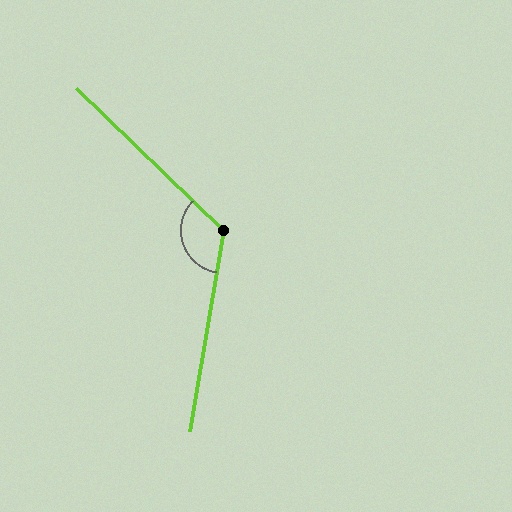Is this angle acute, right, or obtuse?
It is obtuse.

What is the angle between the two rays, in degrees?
Approximately 124 degrees.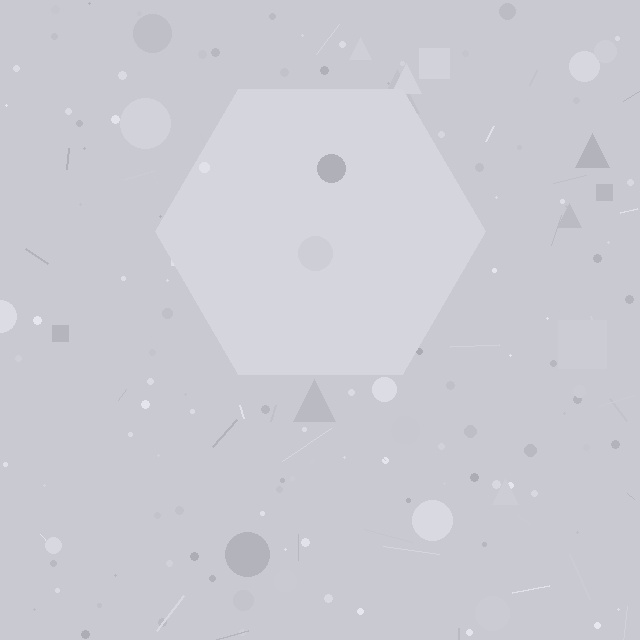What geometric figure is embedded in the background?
A hexagon is embedded in the background.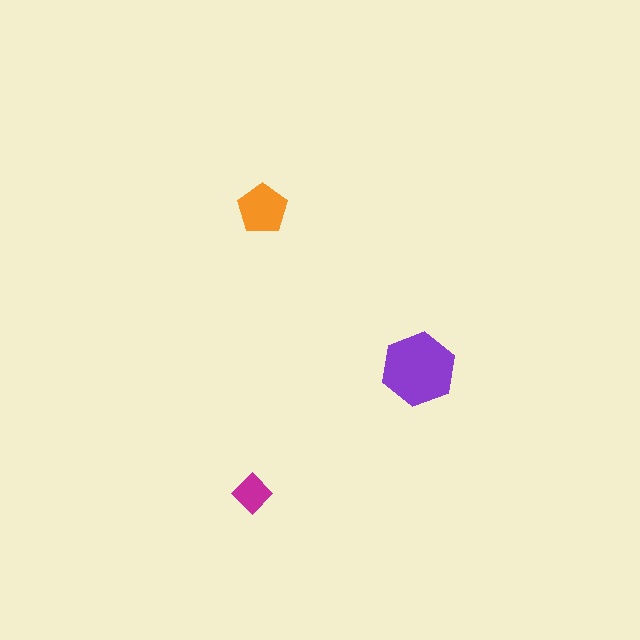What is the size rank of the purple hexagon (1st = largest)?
1st.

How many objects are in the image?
There are 3 objects in the image.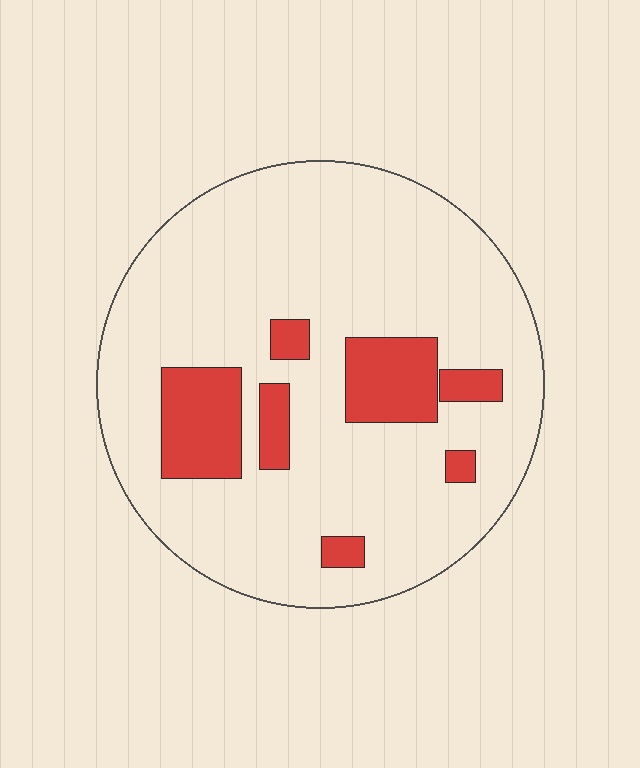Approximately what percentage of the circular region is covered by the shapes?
Approximately 15%.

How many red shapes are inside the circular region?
7.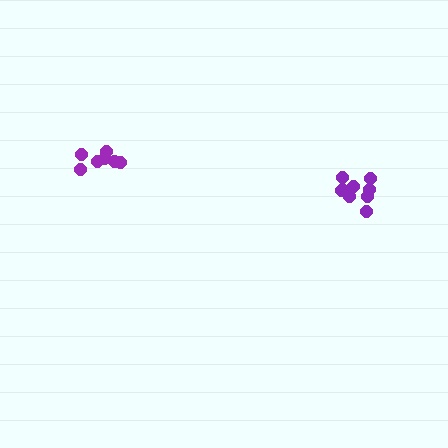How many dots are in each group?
Group 1: 9 dots, Group 2: 7 dots (16 total).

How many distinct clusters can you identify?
There are 2 distinct clusters.